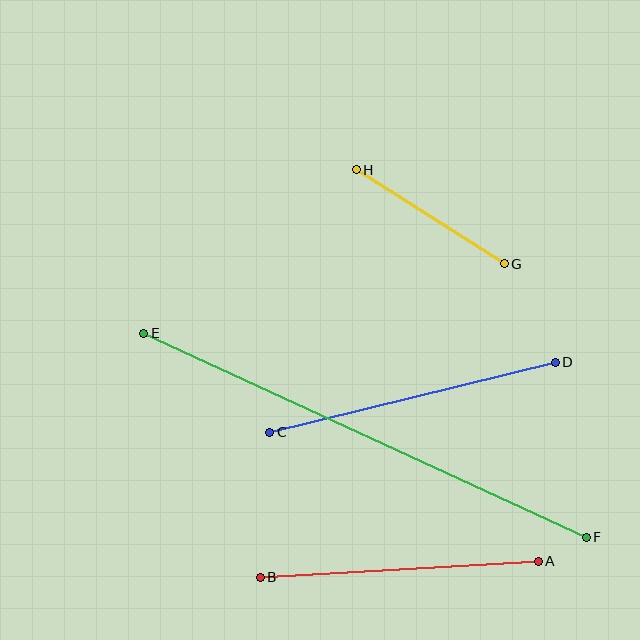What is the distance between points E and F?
The distance is approximately 487 pixels.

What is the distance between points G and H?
The distance is approximately 175 pixels.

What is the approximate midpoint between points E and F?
The midpoint is at approximately (365, 435) pixels.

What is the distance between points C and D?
The distance is approximately 294 pixels.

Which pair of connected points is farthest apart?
Points E and F are farthest apart.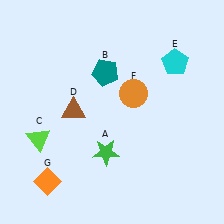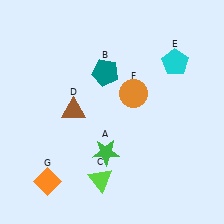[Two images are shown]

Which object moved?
The lime triangle (C) moved right.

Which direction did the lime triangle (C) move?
The lime triangle (C) moved right.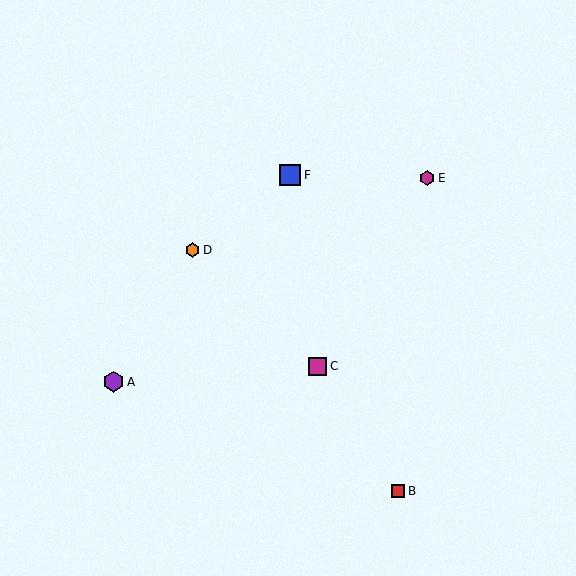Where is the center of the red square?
The center of the red square is at (398, 491).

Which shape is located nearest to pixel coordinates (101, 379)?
The purple hexagon (labeled A) at (114, 382) is nearest to that location.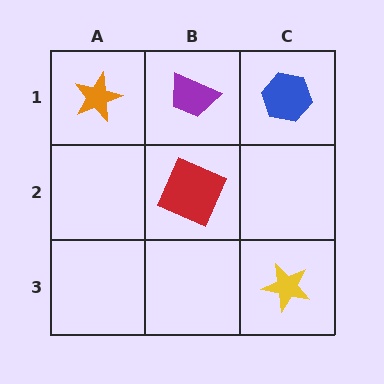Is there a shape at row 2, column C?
No, that cell is empty.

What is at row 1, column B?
A purple trapezoid.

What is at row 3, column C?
A yellow star.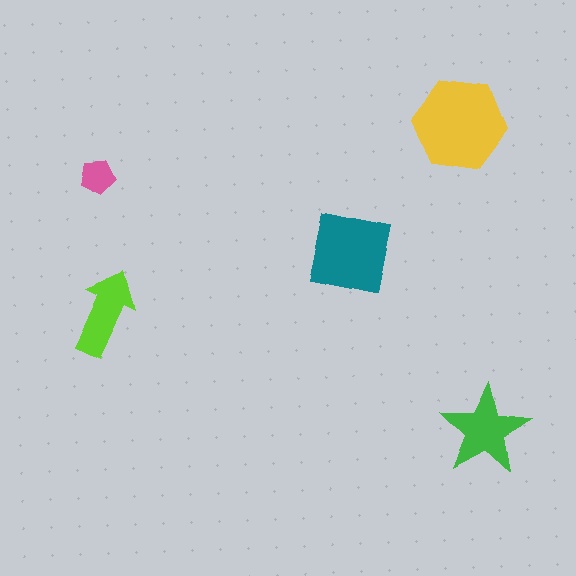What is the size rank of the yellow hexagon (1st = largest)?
1st.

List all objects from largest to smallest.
The yellow hexagon, the teal square, the green star, the lime arrow, the pink pentagon.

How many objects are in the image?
There are 5 objects in the image.